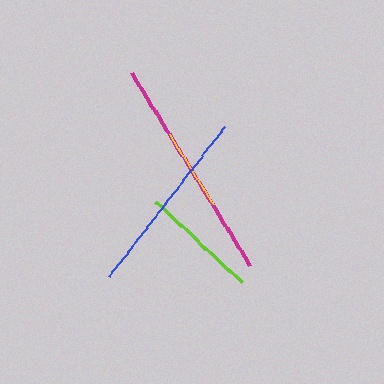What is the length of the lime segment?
The lime segment is approximately 118 pixels long.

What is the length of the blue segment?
The blue segment is approximately 190 pixels long.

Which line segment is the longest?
The magenta line is the longest at approximately 225 pixels.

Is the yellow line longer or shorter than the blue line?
The blue line is longer than the yellow line.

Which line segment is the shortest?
The yellow line is the shortest at approximately 82 pixels.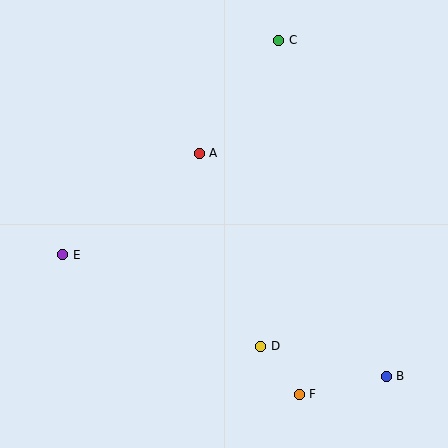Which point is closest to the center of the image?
Point A at (199, 153) is closest to the center.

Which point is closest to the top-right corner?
Point C is closest to the top-right corner.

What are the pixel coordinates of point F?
Point F is at (299, 394).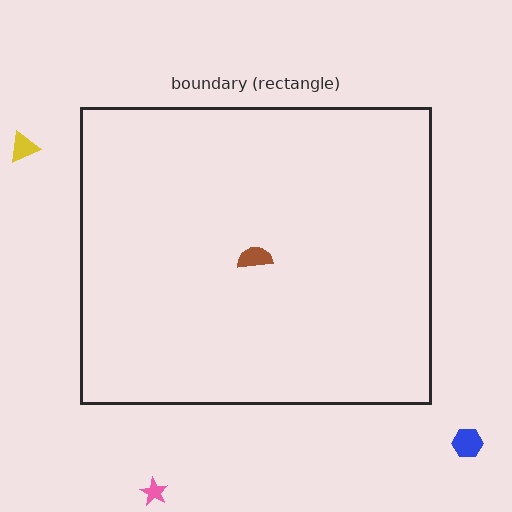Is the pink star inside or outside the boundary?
Outside.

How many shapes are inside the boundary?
1 inside, 3 outside.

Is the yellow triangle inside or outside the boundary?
Outside.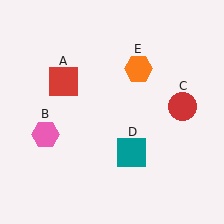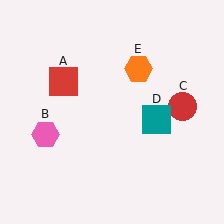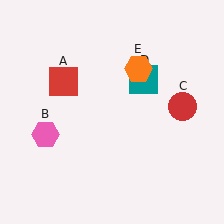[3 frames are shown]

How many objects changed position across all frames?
1 object changed position: teal square (object D).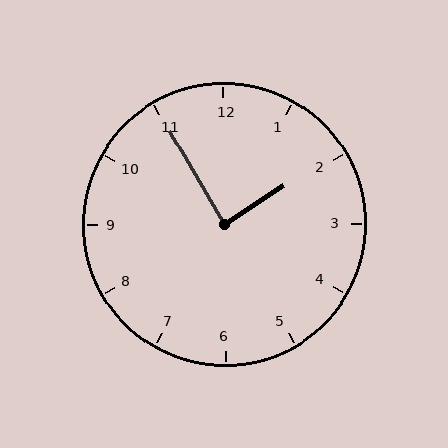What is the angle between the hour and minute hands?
Approximately 88 degrees.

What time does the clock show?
1:55.